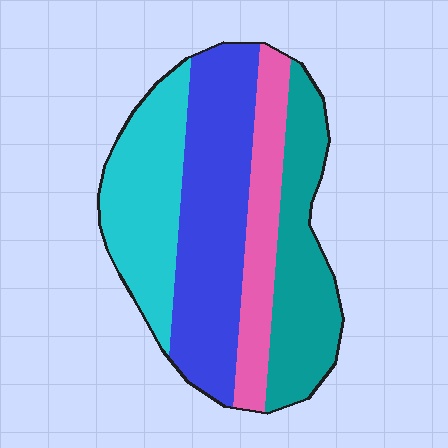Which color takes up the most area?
Blue, at roughly 35%.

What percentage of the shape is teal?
Teal covers 24% of the shape.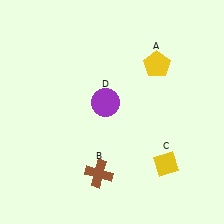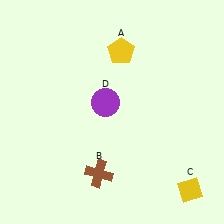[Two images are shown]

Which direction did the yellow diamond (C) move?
The yellow diamond (C) moved down.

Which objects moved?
The objects that moved are: the yellow pentagon (A), the yellow diamond (C).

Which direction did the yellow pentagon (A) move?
The yellow pentagon (A) moved left.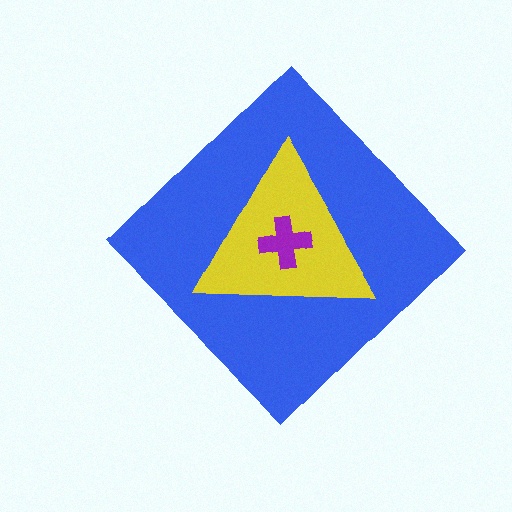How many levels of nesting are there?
3.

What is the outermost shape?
The blue diamond.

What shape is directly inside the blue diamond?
The yellow triangle.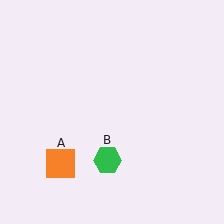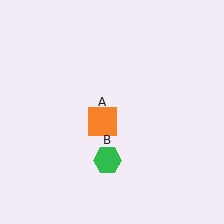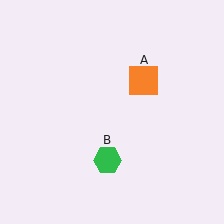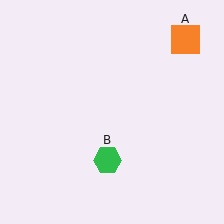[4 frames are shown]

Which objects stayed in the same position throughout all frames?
Green hexagon (object B) remained stationary.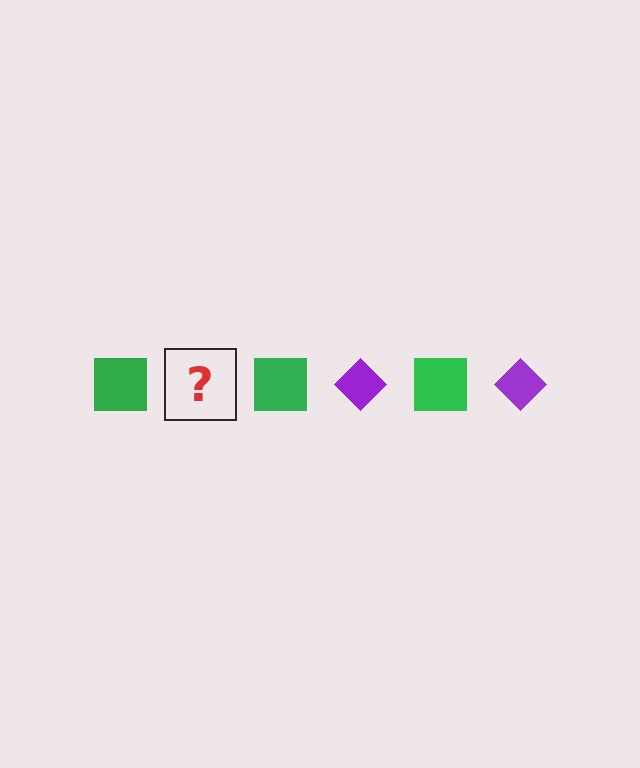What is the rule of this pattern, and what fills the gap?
The rule is that the pattern alternates between green square and purple diamond. The gap should be filled with a purple diamond.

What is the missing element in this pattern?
The missing element is a purple diamond.